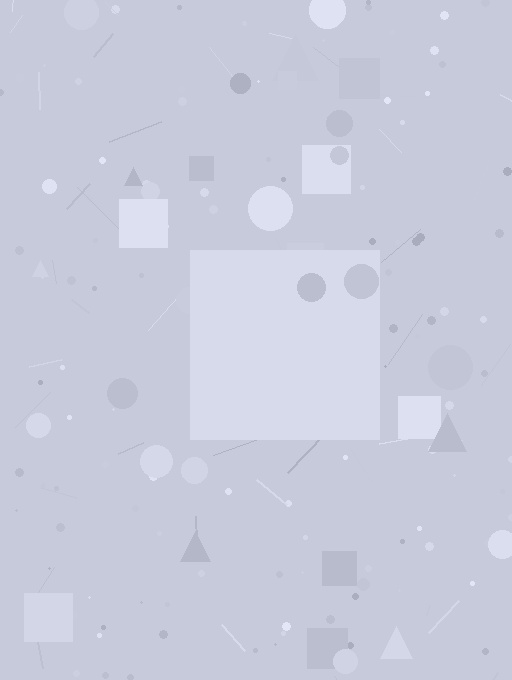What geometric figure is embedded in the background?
A square is embedded in the background.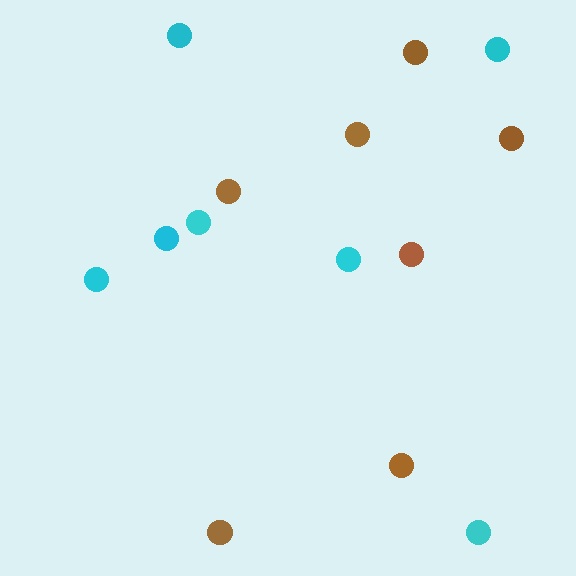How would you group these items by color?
There are 2 groups: one group of cyan circles (7) and one group of brown circles (7).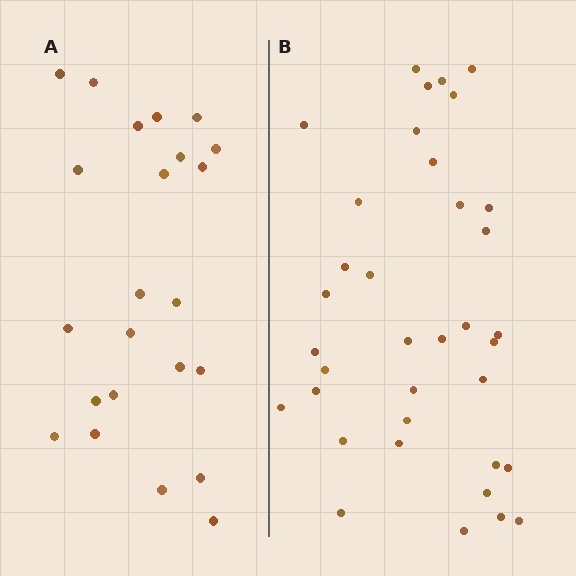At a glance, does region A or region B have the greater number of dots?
Region B (the right region) has more dots.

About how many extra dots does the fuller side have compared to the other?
Region B has approximately 15 more dots than region A.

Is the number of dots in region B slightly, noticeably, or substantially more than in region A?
Region B has substantially more. The ratio is roughly 1.6 to 1.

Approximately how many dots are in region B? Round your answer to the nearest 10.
About 40 dots. (The exact count is 36, which rounds to 40.)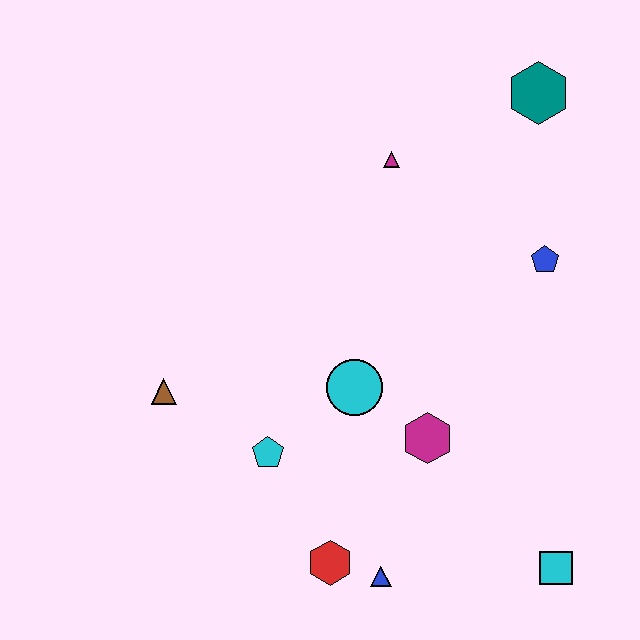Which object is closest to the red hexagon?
The blue triangle is closest to the red hexagon.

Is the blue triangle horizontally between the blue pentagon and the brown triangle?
Yes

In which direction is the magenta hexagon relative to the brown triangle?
The magenta hexagon is to the right of the brown triangle.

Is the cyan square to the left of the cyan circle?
No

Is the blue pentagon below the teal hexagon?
Yes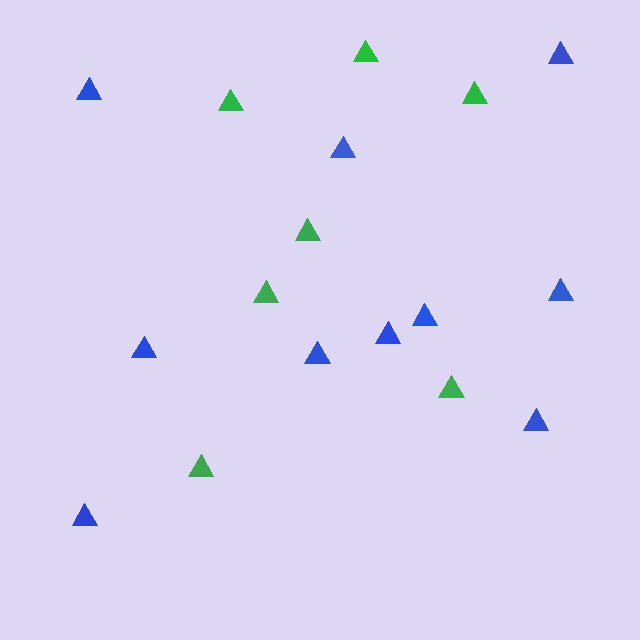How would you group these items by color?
There are 2 groups: one group of blue triangles (10) and one group of green triangles (7).